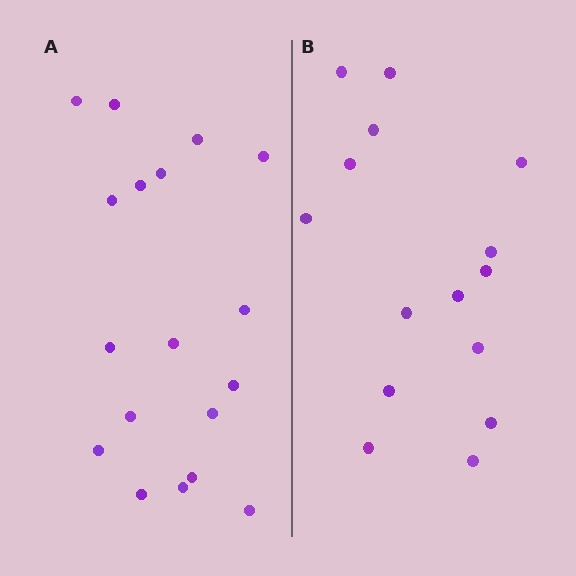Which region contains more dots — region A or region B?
Region A (the left region) has more dots.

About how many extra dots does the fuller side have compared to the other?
Region A has just a few more — roughly 2 or 3 more dots than region B.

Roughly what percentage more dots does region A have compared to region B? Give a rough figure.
About 20% more.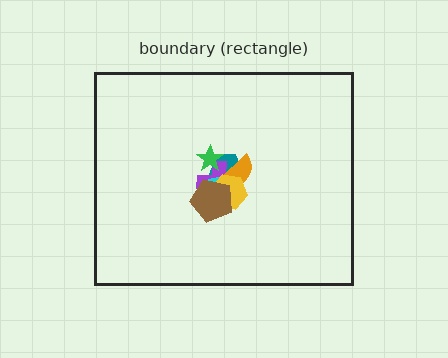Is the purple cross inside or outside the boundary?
Inside.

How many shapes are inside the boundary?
7 inside, 0 outside.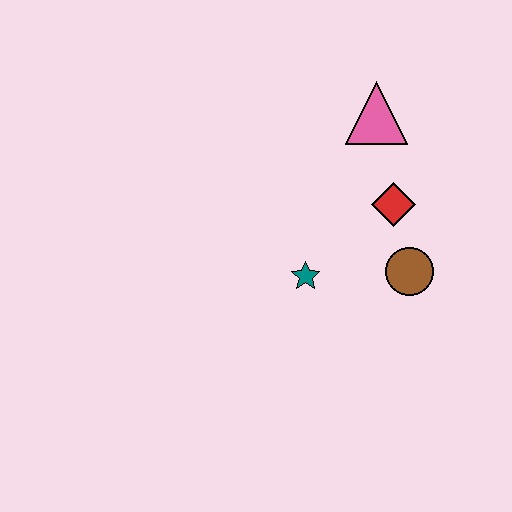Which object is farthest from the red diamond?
The teal star is farthest from the red diamond.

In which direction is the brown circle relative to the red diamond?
The brown circle is below the red diamond.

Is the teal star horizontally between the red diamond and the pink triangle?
No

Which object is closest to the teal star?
The brown circle is closest to the teal star.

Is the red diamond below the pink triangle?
Yes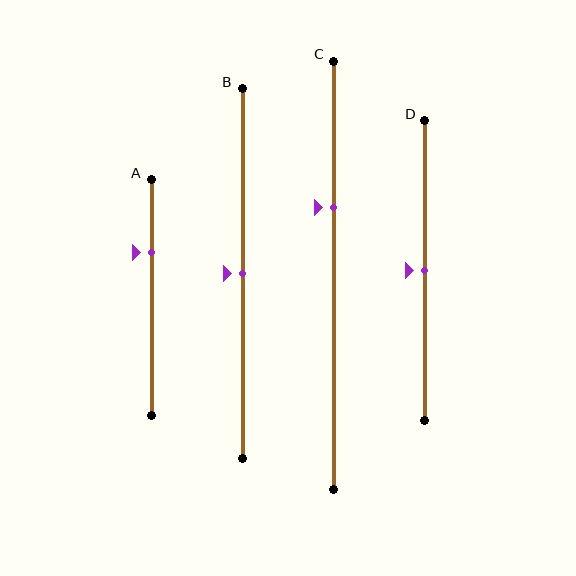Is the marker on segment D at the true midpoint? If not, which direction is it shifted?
Yes, the marker on segment D is at the true midpoint.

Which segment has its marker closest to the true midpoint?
Segment B has its marker closest to the true midpoint.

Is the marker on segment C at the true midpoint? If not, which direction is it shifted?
No, the marker on segment C is shifted upward by about 16% of the segment length.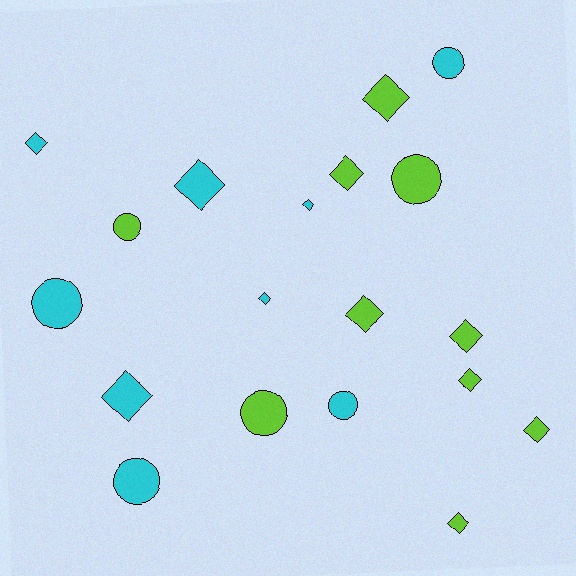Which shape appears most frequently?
Diamond, with 12 objects.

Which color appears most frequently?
Lime, with 10 objects.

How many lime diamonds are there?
There are 7 lime diamonds.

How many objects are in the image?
There are 19 objects.